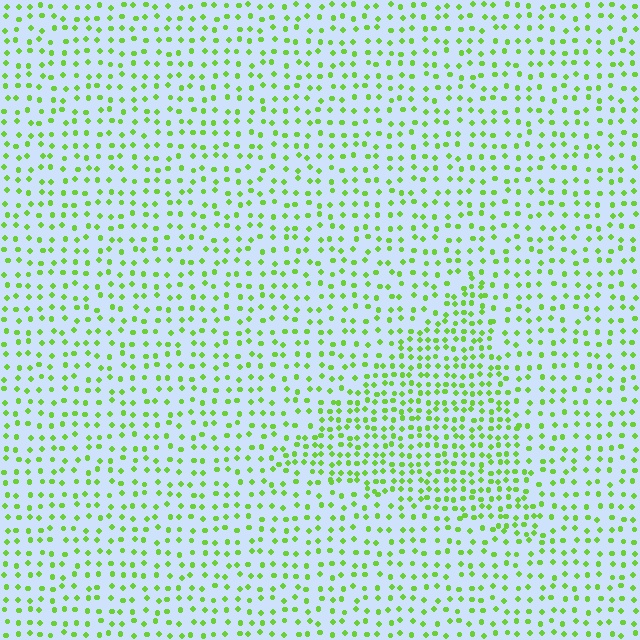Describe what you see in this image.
The image contains small lime elements arranged at two different densities. A triangle-shaped region is visible where the elements are more densely packed than the surrounding area.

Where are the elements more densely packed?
The elements are more densely packed inside the triangle boundary.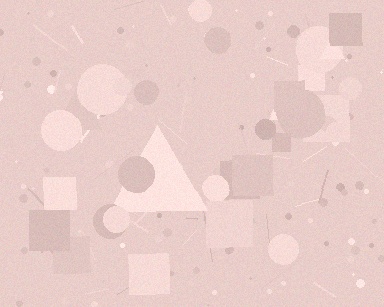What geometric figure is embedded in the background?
A triangle is embedded in the background.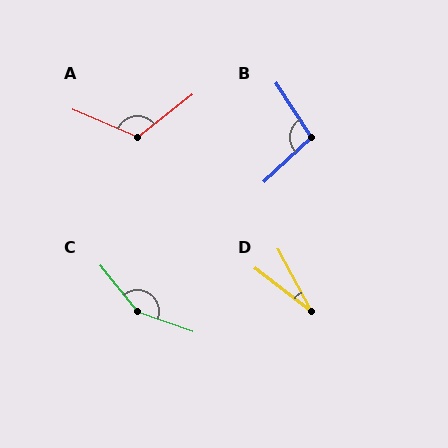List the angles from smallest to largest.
D (24°), B (100°), A (119°), C (148°).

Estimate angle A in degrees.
Approximately 119 degrees.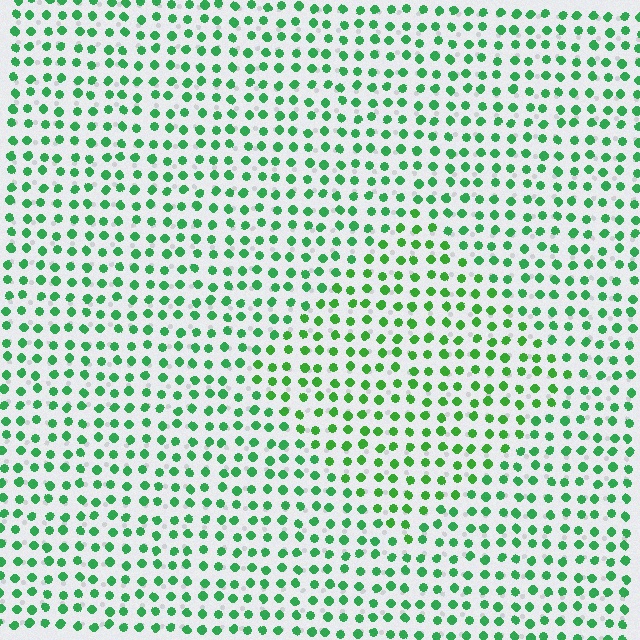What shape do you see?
I see a diamond.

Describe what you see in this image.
The image is filled with small green elements in a uniform arrangement. A diamond-shaped region is visible where the elements are tinted to a slightly different hue, forming a subtle color boundary.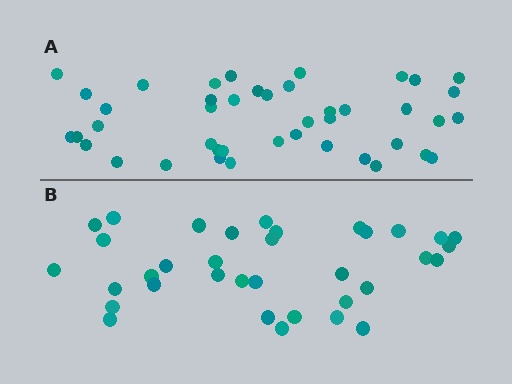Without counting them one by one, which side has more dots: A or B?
Region A (the top region) has more dots.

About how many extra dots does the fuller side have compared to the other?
Region A has roughly 8 or so more dots than region B.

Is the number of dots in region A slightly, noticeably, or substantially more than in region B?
Region A has only slightly more — the two regions are fairly close. The ratio is roughly 1.2 to 1.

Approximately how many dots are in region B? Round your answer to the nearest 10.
About 40 dots. (The exact count is 35, which rounds to 40.)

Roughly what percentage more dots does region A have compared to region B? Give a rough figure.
About 25% more.